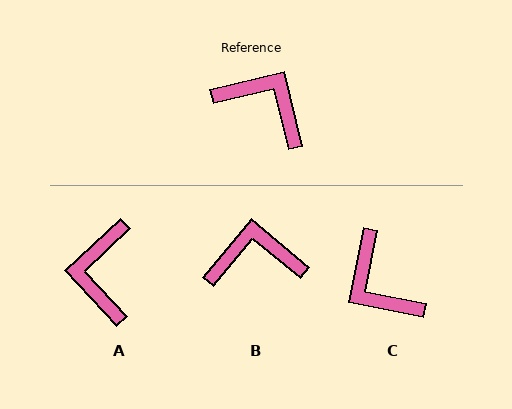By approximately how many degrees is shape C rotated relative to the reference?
Approximately 155 degrees counter-clockwise.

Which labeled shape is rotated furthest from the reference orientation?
C, about 155 degrees away.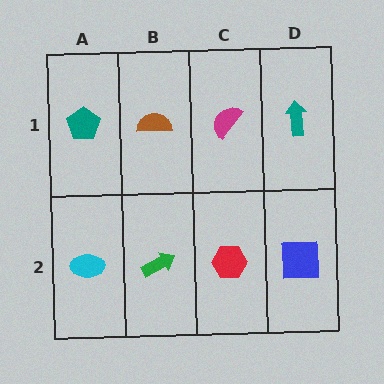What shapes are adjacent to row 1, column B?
A green arrow (row 2, column B), a teal pentagon (row 1, column A), a magenta semicircle (row 1, column C).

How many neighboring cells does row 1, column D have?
2.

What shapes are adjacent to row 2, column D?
A teal arrow (row 1, column D), a red hexagon (row 2, column C).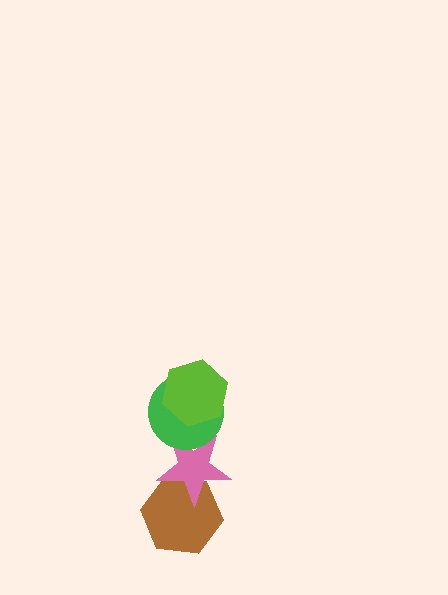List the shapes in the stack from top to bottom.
From top to bottom: the lime hexagon, the green circle, the pink star, the brown hexagon.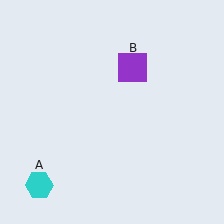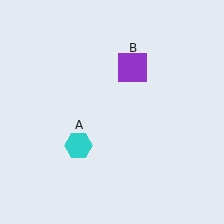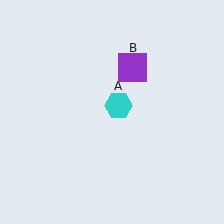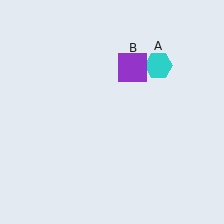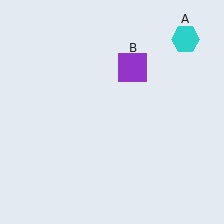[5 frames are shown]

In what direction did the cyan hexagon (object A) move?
The cyan hexagon (object A) moved up and to the right.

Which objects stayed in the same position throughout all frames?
Purple square (object B) remained stationary.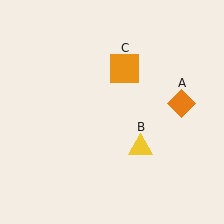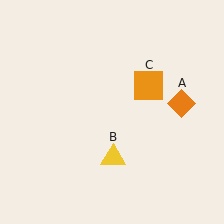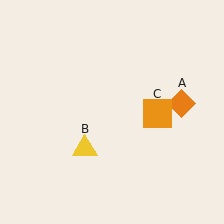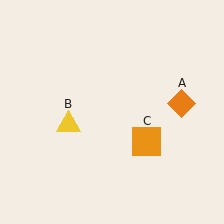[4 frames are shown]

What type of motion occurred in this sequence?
The yellow triangle (object B), orange square (object C) rotated clockwise around the center of the scene.